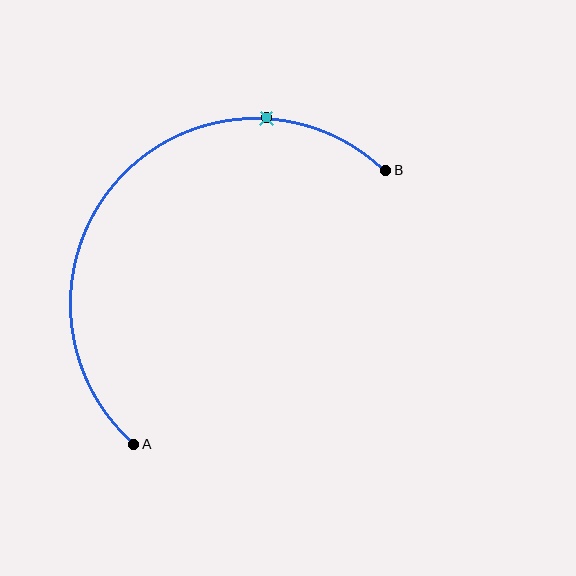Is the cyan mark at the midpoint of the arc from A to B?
No. The cyan mark lies on the arc but is closer to endpoint B. The arc midpoint would be at the point on the curve equidistant along the arc from both A and B.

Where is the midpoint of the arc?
The arc midpoint is the point on the curve farthest from the straight line joining A and B. It sits above and to the left of that line.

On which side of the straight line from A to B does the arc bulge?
The arc bulges above and to the left of the straight line connecting A and B.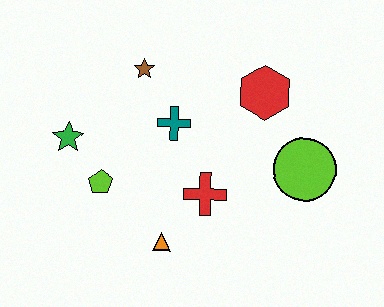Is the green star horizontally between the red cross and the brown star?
No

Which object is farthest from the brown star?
The lime circle is farthest from the brown star.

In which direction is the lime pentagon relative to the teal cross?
The lime pentagon is to the left of the teal cross.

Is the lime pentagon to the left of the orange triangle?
Yes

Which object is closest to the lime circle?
The red hexagon is closest to the lime circle.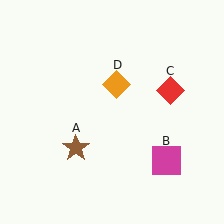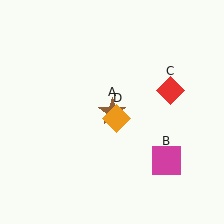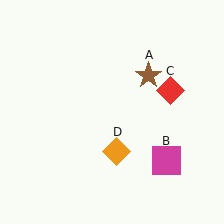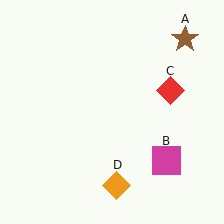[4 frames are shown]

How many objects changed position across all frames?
2 objects changed position: brown star (object A), orange diamond (object D).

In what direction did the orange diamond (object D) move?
The orange diamond (object D) moved down.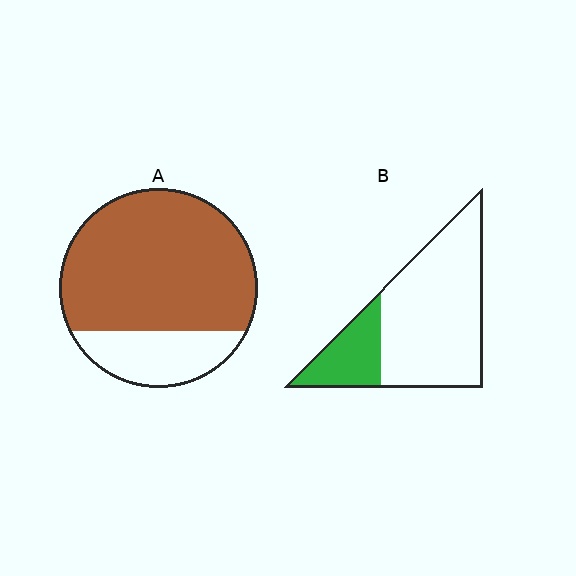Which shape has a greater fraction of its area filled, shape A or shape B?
Shape A.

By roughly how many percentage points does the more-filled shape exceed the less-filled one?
By roughly 55 percentage points (A over B).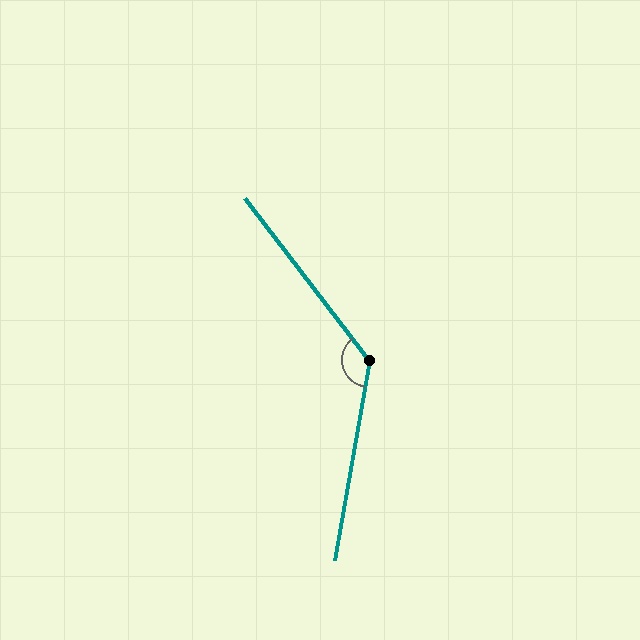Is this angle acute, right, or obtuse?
It is obtuse.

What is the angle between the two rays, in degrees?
Approximately 133 degrees.